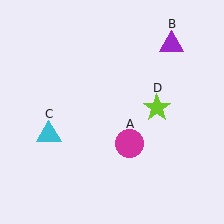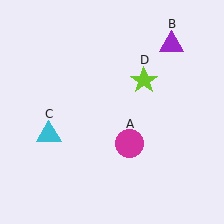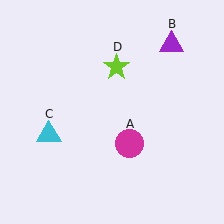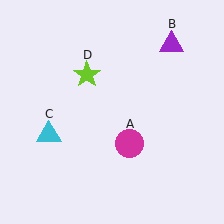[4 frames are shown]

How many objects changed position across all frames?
1 object changed position: lime star (object D).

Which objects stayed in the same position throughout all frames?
Magenta circle (object A) and purple triangle (object B) and cyan triangle (object C) remained stationary.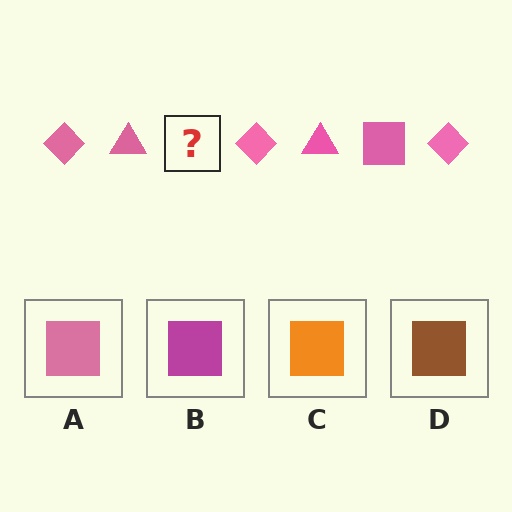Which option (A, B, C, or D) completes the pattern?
A.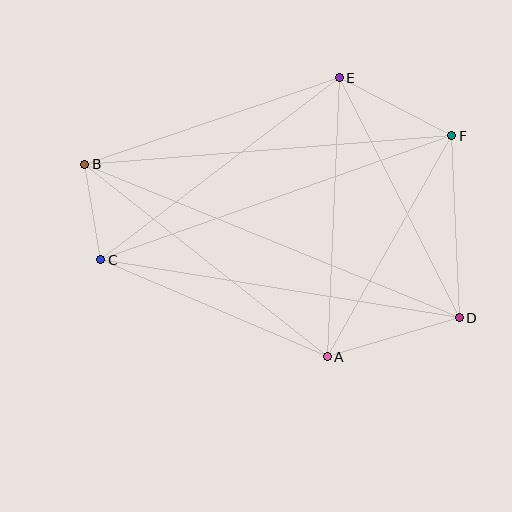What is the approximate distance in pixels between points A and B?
The distance between A and B is approximately 310 pixels.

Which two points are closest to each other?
Points B and C are closest to each other.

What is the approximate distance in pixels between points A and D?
The distance between A and D is approximately 138 pixels.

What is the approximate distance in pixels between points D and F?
The distance between D and F is approximately 182 pixels.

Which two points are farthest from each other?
Points B and D are farthest from each other.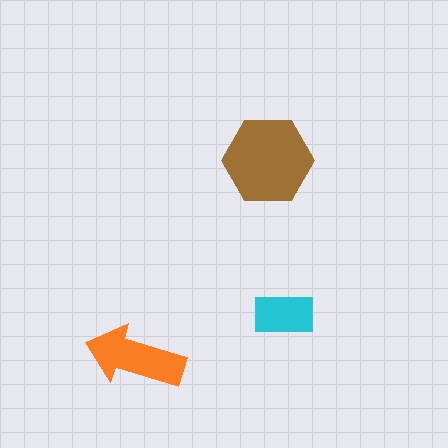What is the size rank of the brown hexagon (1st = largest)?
1st.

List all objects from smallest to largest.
The cyan rectangle, the orange arrow, the brown hexagon.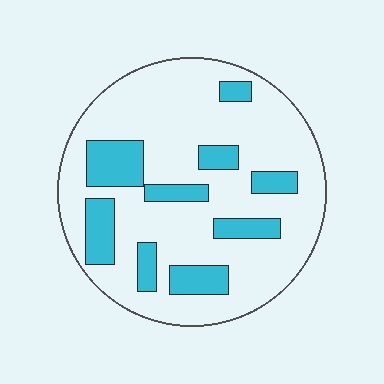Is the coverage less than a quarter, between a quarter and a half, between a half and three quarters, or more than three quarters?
Less than a quarter.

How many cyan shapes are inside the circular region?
9.